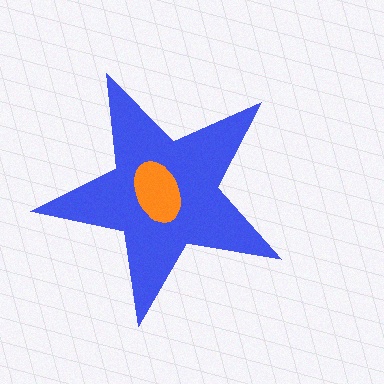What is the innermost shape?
The orange ellipse.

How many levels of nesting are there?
2.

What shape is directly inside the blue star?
The orange ellipse.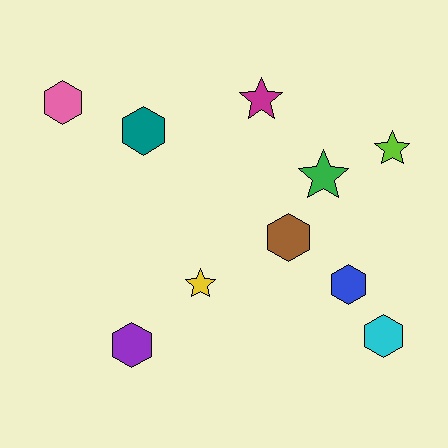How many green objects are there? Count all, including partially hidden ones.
There is 1 green object.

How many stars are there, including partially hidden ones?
There are 4 stars.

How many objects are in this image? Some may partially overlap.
There are 10 objects.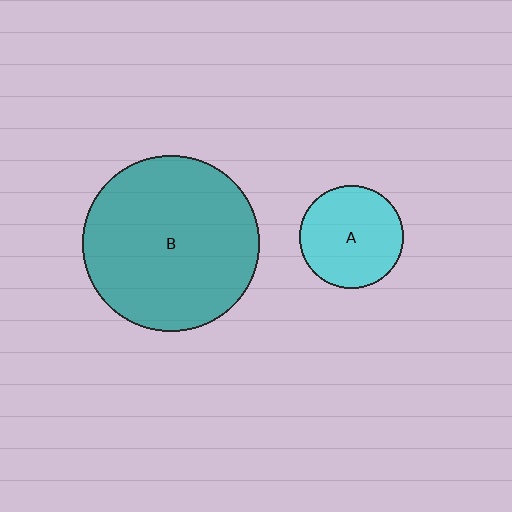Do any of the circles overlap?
No, none of the circles overlap.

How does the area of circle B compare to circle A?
Approximately 2.9 times.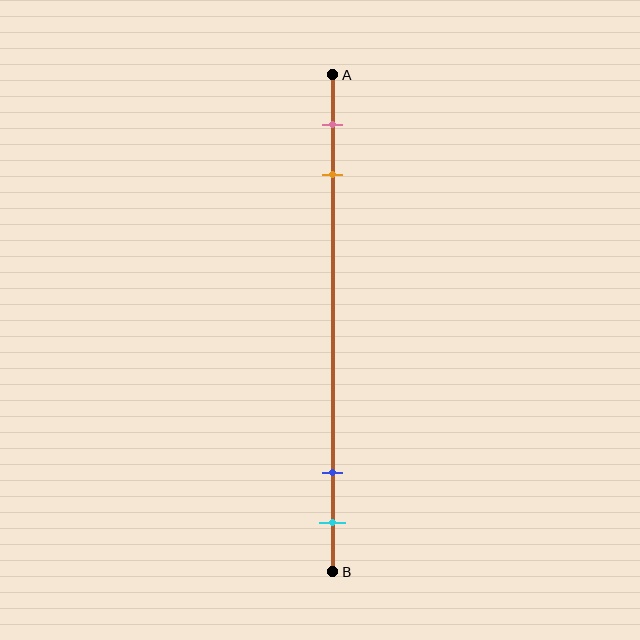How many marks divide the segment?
There are 4 marks dividing the segment.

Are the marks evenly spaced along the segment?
No, the marks are not evenly spaced.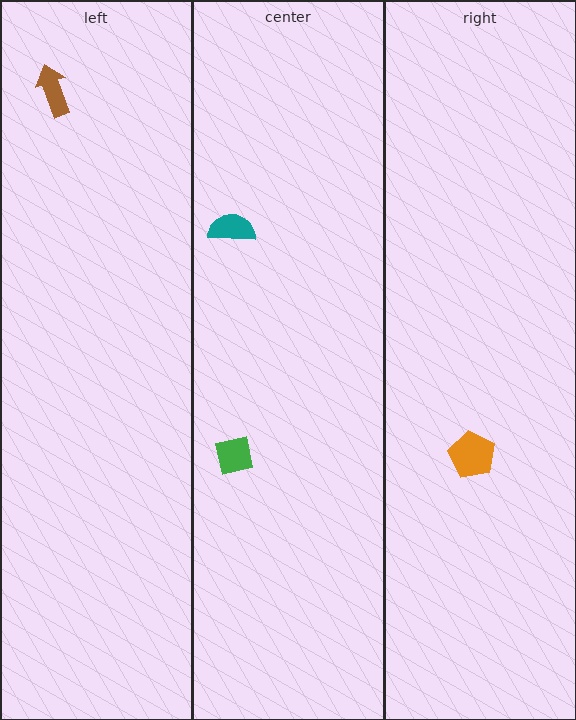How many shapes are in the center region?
2.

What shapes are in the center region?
The teal semicircle, the green square.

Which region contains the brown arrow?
The left region.